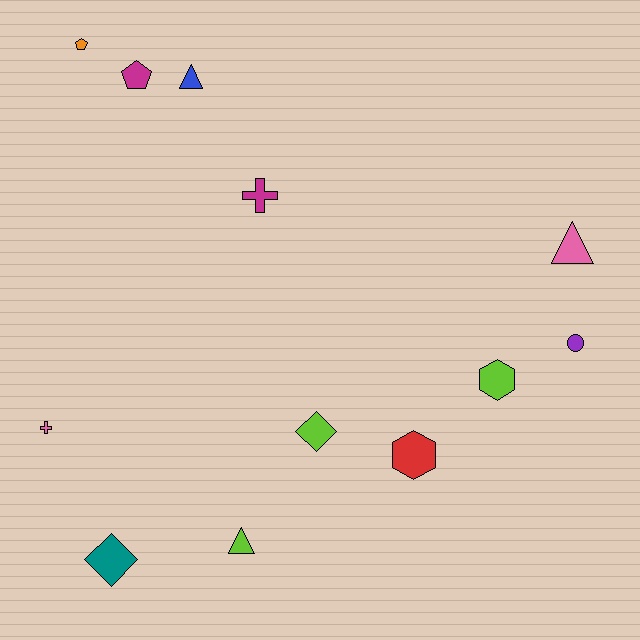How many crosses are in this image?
There are 2 crosses.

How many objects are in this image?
There are 12 objects.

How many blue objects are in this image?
There is 1 blue object.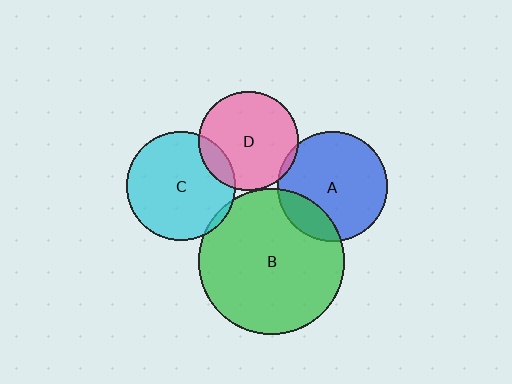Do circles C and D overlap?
Yes.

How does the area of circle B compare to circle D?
Approximately 2.2 times.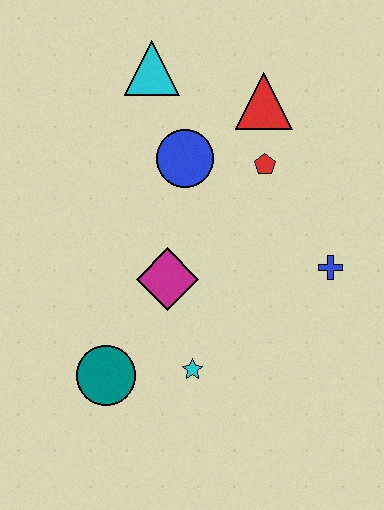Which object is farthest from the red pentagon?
The teal circle is farthest from the red pentagon.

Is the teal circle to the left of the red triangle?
Yes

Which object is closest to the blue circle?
The red pentagon is closest to the blue circle.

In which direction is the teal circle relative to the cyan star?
The teal circle is to the left of the cyan star.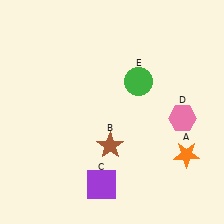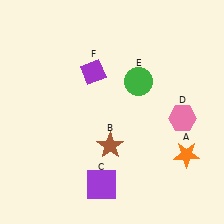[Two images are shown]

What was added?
A purple diamond (F) was added in Image 2.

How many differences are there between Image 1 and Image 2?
There is 1 difference between the two images.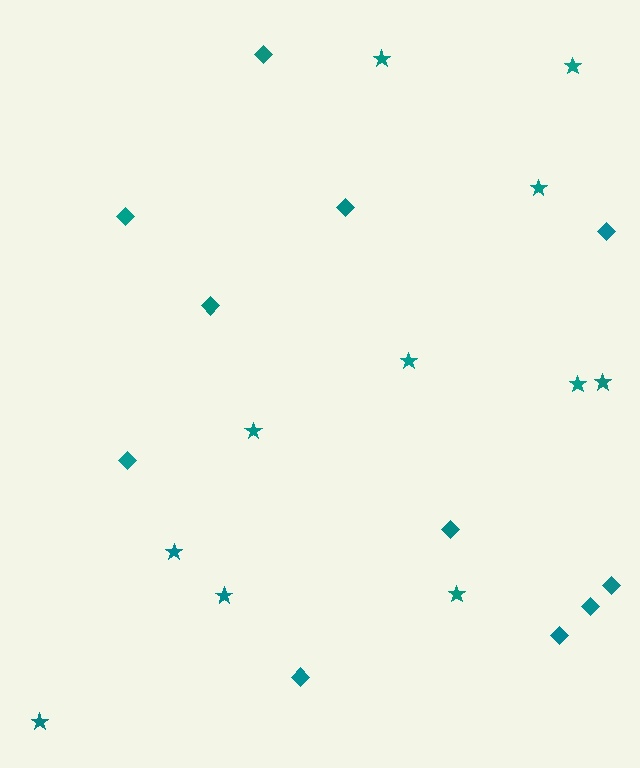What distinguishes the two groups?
There are 2 groups: one group of stars (11) and one group of diamonds (11).